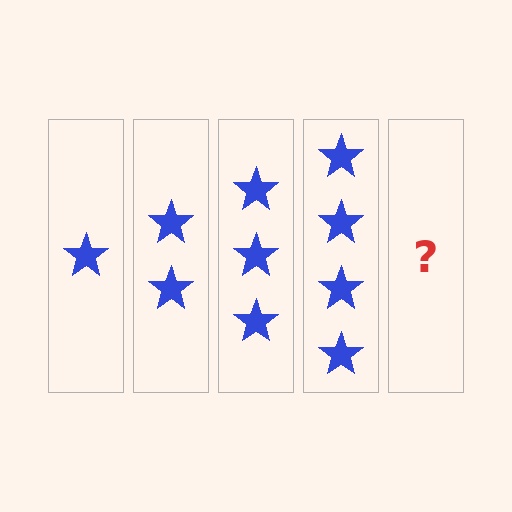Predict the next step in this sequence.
The next step is 5 stars.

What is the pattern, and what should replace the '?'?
The pattern is that each step adds one more star. The '?' should be 5 stars.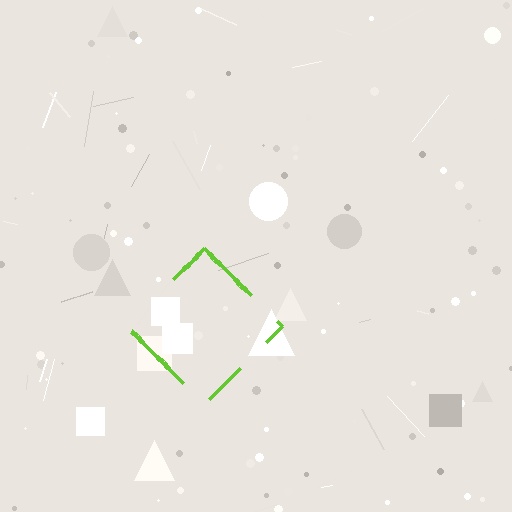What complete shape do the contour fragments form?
The contour fragments form a diamond.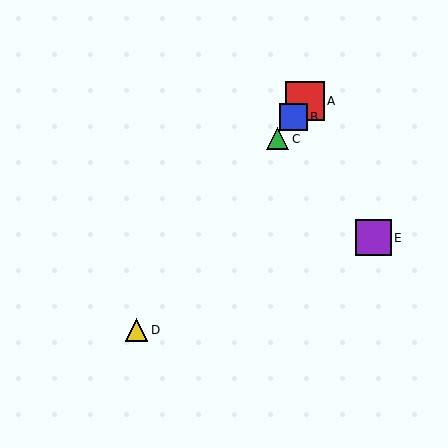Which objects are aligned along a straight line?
Objects A, B, C, D are aligned along a straight line.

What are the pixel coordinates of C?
Object C is at (277, 139).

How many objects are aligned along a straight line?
4 objects (A, B, C, D) are aligned along a straight line.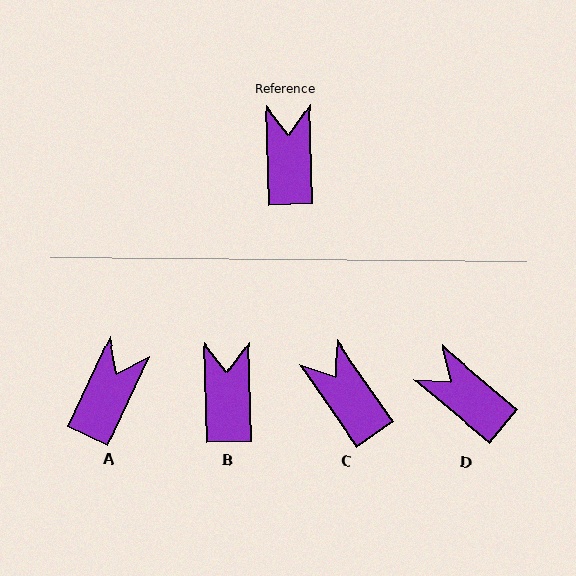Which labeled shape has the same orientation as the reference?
B.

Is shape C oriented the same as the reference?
No, it is off by about 33 degrees.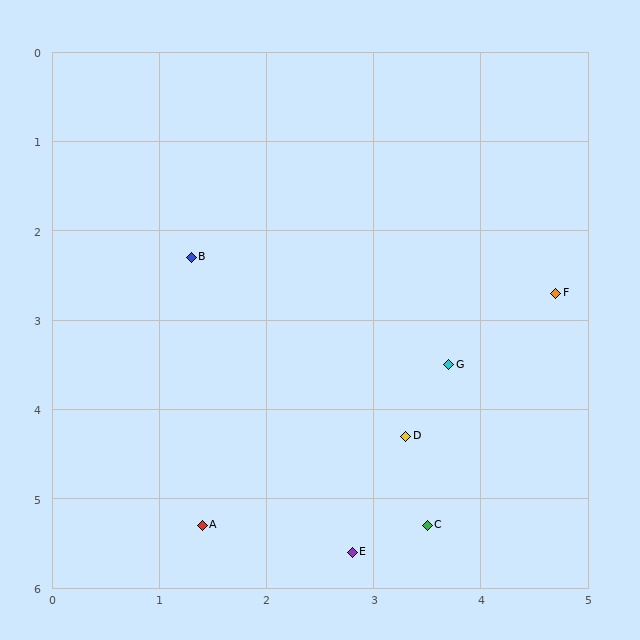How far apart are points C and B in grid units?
Points C and B are about 3.7 grid units apart.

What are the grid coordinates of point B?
Point B is at approximately (1.3, 2.3).